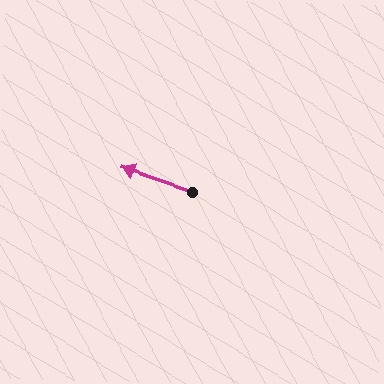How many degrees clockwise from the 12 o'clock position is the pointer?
Approximately 288 degrees.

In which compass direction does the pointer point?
West.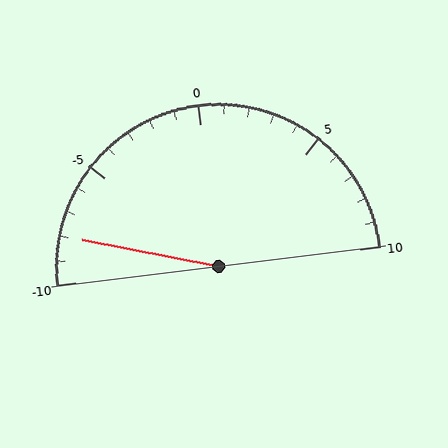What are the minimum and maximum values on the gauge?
The gauge ranges from -10 to 10.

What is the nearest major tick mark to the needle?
The nearest major tick mark is -10.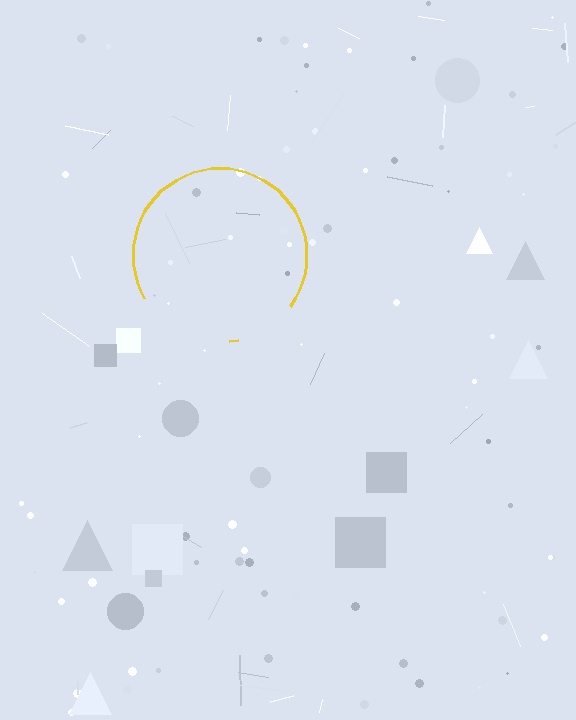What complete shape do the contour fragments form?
The contour fragments form a circle.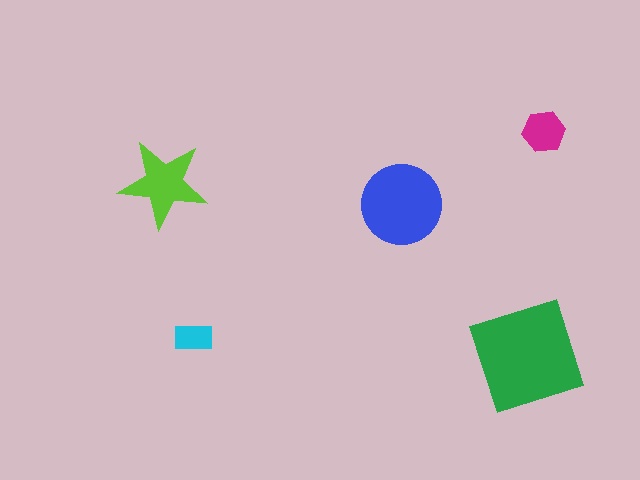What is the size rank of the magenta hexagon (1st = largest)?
4th.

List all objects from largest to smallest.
The green diamond, the blue circle, the lime star, the magenta hexagon, the cyan rectangle.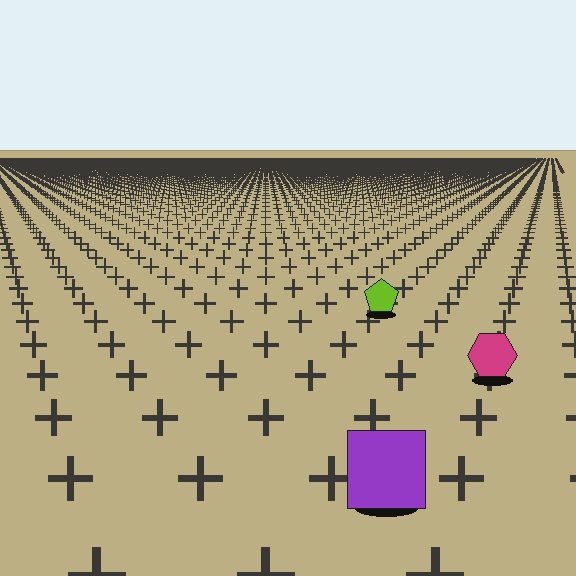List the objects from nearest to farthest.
From nearest to farthest: the purple square, the magenta hexagon, the lime pentagon.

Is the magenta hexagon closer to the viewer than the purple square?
No. The purple square is closer — you can tell from the texture gradient: the ground texture is coarser near it.